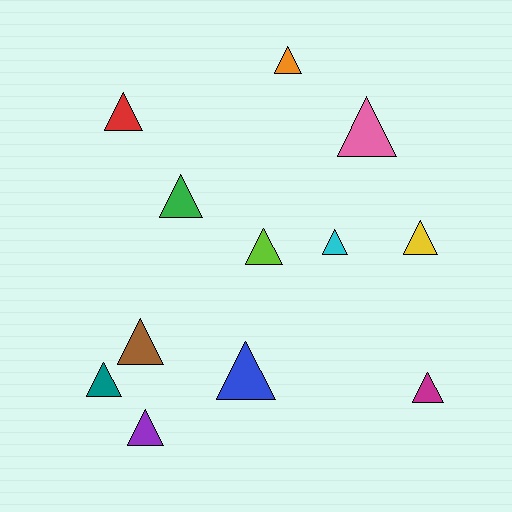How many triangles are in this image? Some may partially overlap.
There are 12 triangles.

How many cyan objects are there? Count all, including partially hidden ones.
There is 1 cyan object.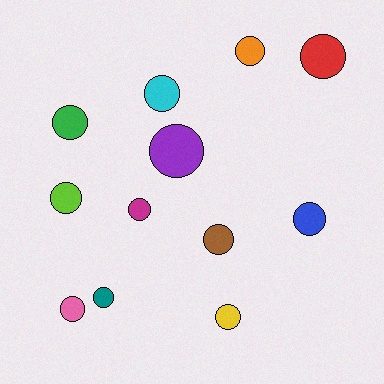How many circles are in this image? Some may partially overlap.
There are 12 circles.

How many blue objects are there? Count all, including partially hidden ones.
There is 1 blue object.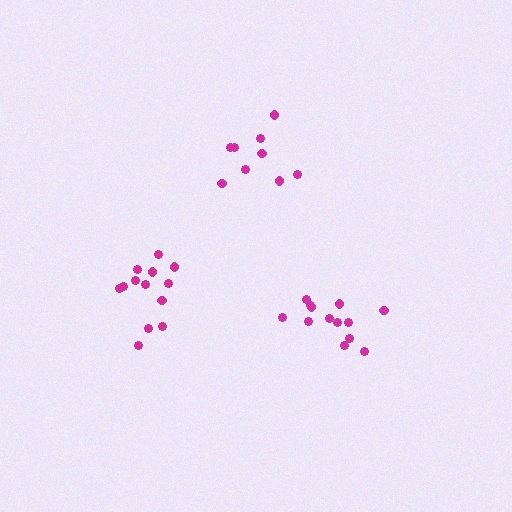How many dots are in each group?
Group 1: 13 dots, Group 2: 13 dots, Group 3: 9 dots (35 total).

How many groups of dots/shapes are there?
There are 3 groups.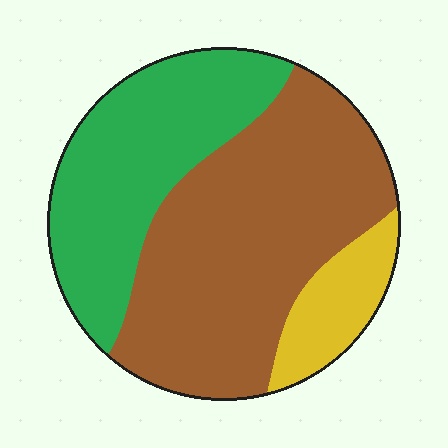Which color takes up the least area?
Yellow, at roughly 10%.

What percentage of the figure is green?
Green takes up about one third (1/3) of the figure.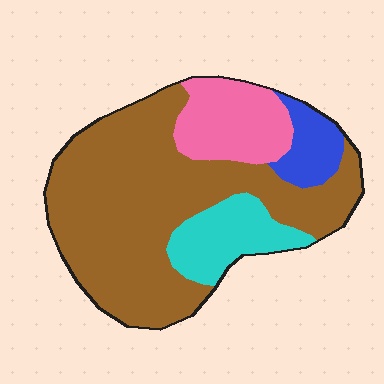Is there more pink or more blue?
Pink.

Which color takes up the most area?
Brown, at roughly 65%.